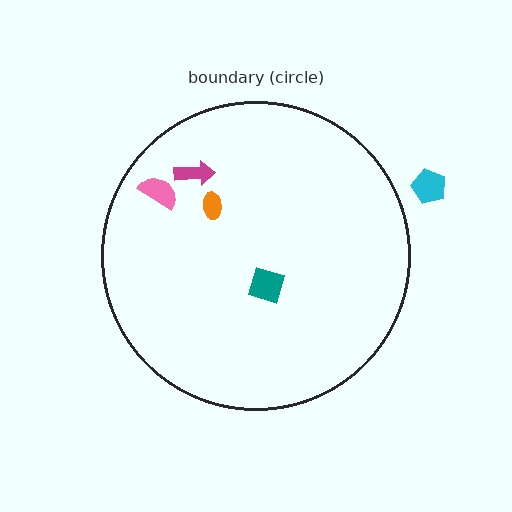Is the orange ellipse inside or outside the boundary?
Inside.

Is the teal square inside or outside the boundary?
Inside.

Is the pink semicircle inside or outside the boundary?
Inside.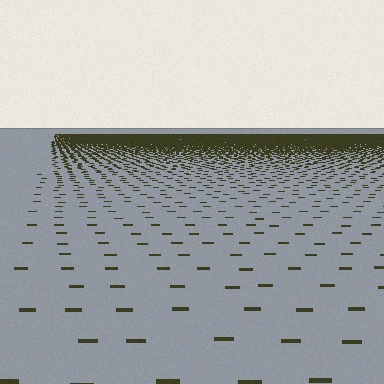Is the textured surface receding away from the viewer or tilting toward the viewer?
The surface is receding away from the viewer. Texture elements get smaller and denser toward the top.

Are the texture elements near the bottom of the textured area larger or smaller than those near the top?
Larger. Near the bottom, elements are closer to the viewer and appear at a bigger on-screen size.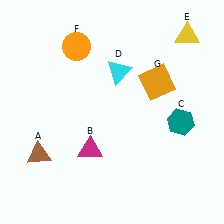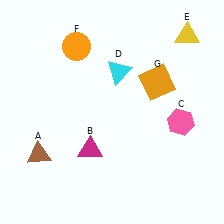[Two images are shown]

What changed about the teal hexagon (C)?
In Image 1, C is teal. In Image 2, it changed to pink.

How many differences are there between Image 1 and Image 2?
There is 1 difference between the two images.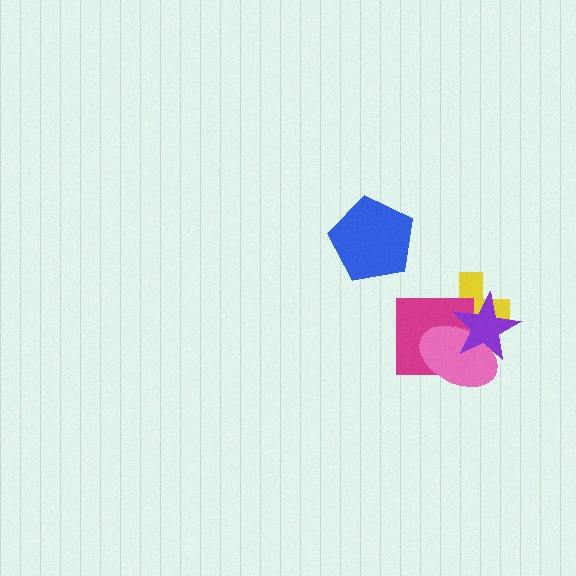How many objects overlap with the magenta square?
3 objects overlap with the magenta square.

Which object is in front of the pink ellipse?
The purple star is in front of the pink ellipse.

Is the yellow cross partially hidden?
Yes, it is partially covered by another shape.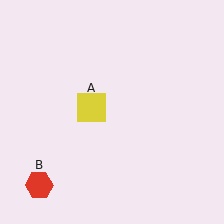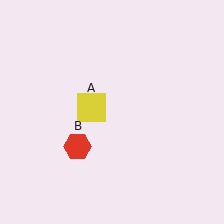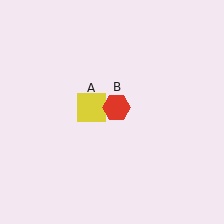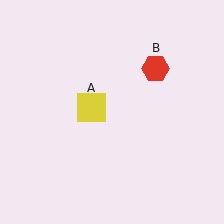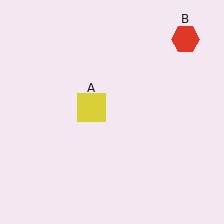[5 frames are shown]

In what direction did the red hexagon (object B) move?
The red hexagon (object B) moved up and to the right.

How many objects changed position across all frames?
1 object changed position: red hexagon (object B).